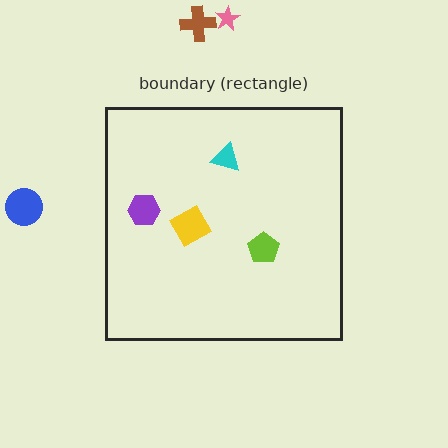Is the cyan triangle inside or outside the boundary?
Inside.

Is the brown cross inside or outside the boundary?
Outside.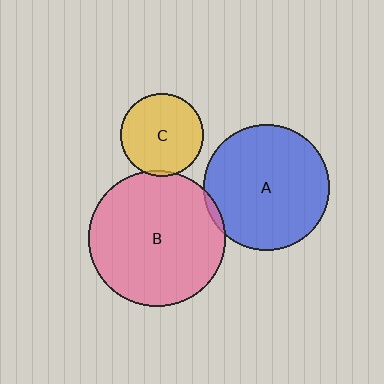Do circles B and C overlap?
Yes.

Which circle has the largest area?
Circle B (pink).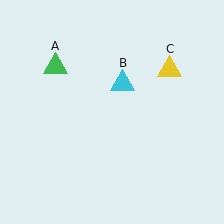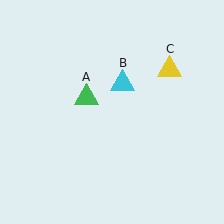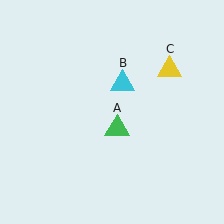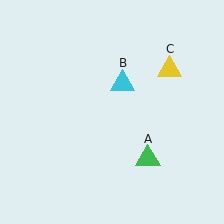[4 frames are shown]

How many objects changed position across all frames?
1 object changed position: green triangle (object A).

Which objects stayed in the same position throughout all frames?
Cyan triangle (object B) and yellow triangle (object C) remained stationary.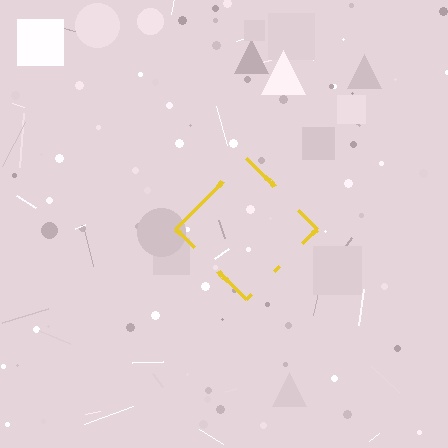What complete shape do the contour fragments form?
The contour fragments form a diamond.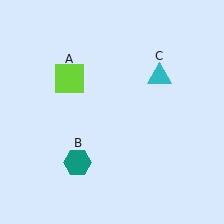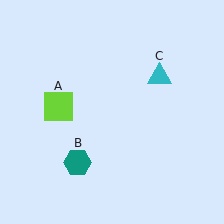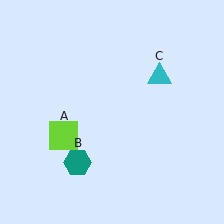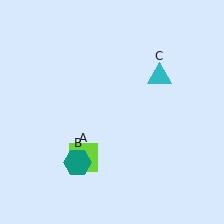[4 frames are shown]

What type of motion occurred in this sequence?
The lime square (object A) rotated counterclockwise around the center of the scene.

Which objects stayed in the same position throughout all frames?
Teal hexagon (object B) and cyan triangle (object C) remained stationary.